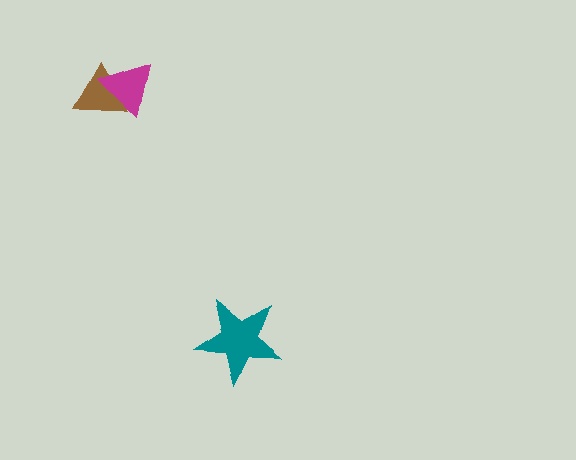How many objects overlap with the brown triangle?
1 object overlaps with the brown triangle.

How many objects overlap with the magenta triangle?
1 object overlaps with the magenta triangle.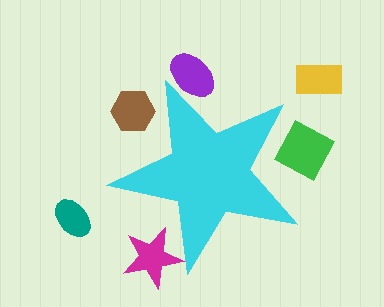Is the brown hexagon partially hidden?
Yes, the brown hexagon is partially hidden behind the cyan star.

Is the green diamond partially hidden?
Yes, the green diamond is partially hidden behind the cyan star.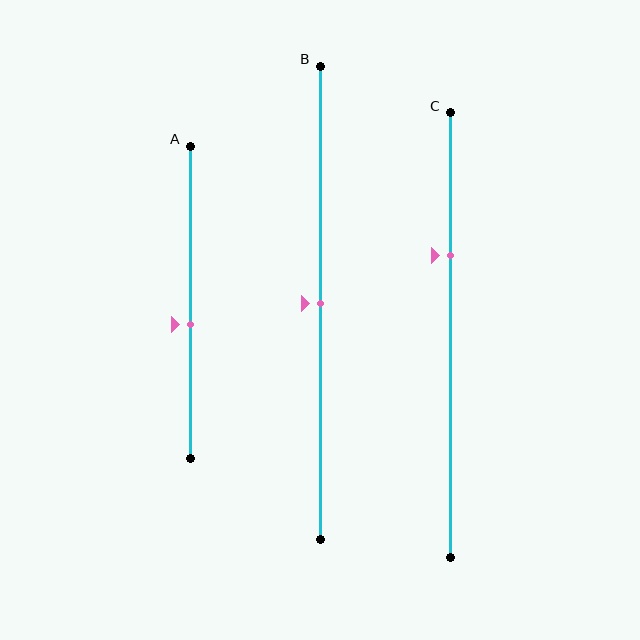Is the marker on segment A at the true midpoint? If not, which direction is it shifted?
No, the marker on segment A is shifted downward by about 7% of the segment length.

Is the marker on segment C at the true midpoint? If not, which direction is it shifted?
No, the marker on segment C is shifted upward by about 18% of the segment length.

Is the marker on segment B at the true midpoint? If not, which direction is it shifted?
Yes, the marker on segment B is at the true midpoint.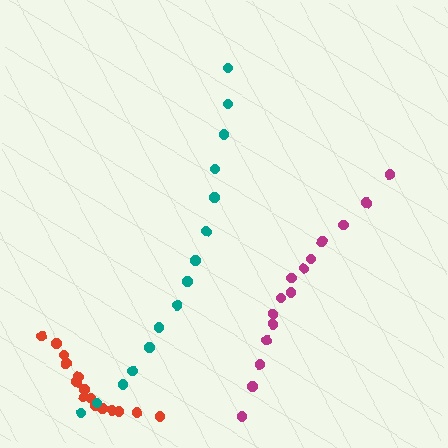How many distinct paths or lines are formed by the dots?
There are 3 distinct paths.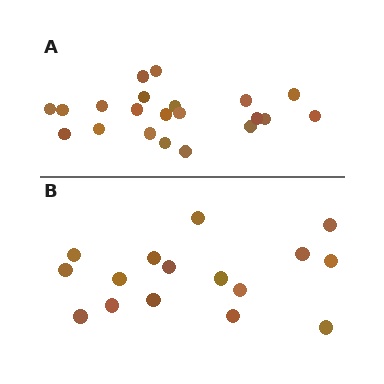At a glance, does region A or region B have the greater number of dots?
Region A (the top region) has more dots.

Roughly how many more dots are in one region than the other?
Region A has about 5 more dots than region B.